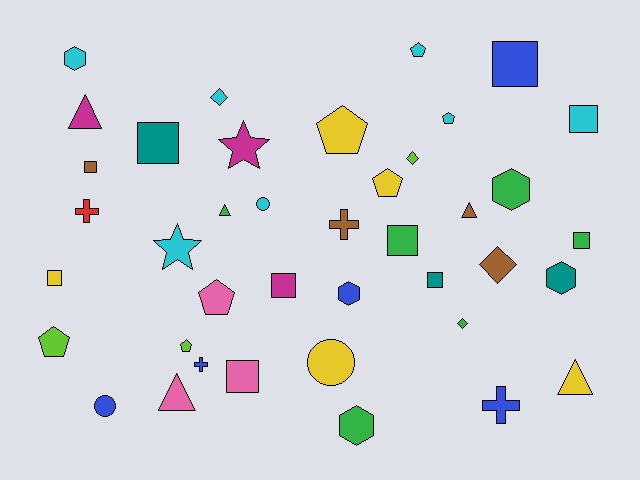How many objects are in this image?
There are 40 objects.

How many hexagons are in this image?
There are 5 hexagons.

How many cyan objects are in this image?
There are 7 cyan objects.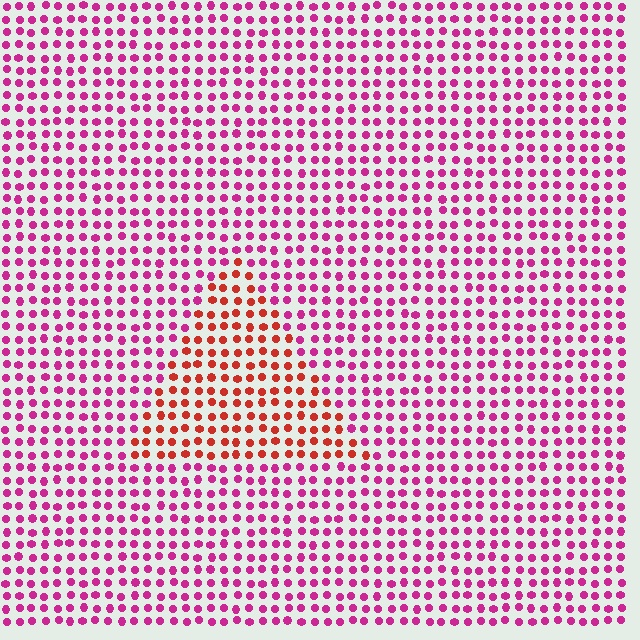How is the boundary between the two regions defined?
The boundary is defined purely by a slight shift in hue (about 43 degrees). Spacing, size, and orientation are identical on both sides.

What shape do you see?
I see a triangle.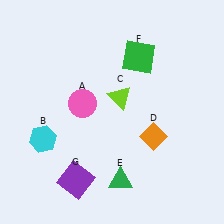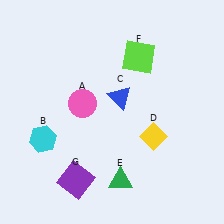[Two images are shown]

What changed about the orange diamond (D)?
In Image 1, D is orange. In Image 2, it changed to yellow.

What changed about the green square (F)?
In Image 1, F is green. In Image 2, it changed to lime.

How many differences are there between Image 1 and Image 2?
There are 3 differences between the two images.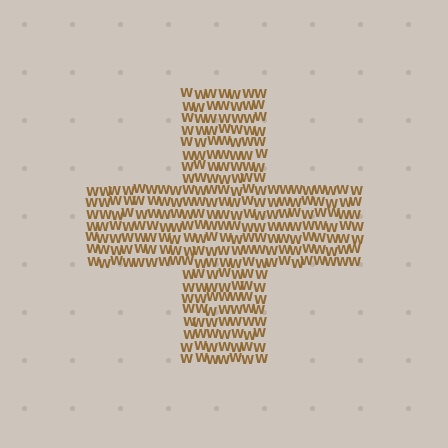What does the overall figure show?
The overall figure shows a cross.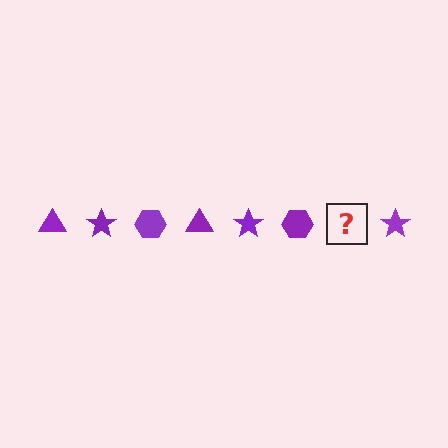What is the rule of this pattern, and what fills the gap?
The rule is that the pattern cycles through triangle, star, hexagon shapes in purple. The gap should be filled with a purple triangle.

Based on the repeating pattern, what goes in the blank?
The blank should be a purple triangle.